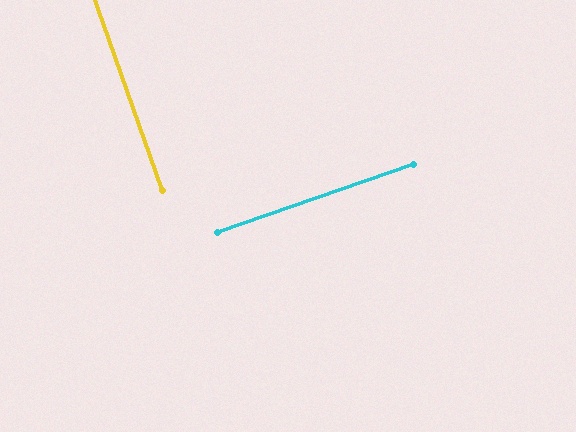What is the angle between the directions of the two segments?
Approximately 90 degrees.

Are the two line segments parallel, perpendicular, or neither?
Perpendicular — they meet at approximately 90°.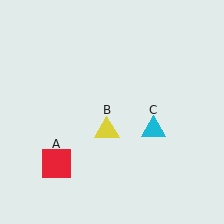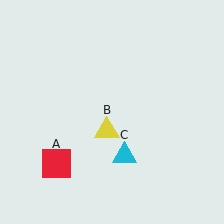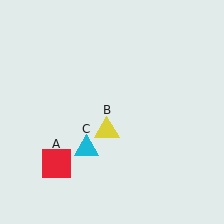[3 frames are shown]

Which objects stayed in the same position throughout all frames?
Red square (object A) and yellow triangle (object B) remained stationary.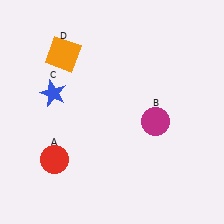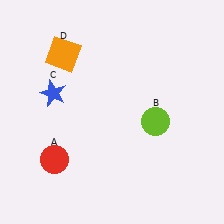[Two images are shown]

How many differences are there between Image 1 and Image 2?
There is 1 difference between the two images.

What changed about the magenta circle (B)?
In Image 1, B is magenta. In Image 2, it changed to lime.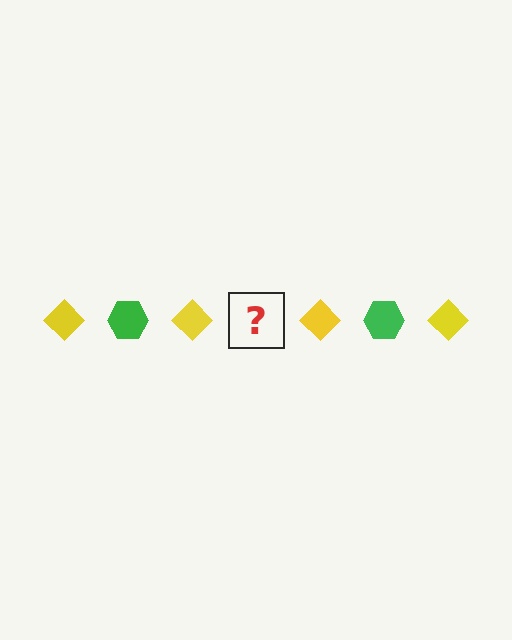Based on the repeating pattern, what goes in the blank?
The blank should be a green hexagon.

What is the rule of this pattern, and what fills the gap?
The rule is that the pattern alternates between yellow diamond and green hexagon. The gap should be filled with a green hexagon.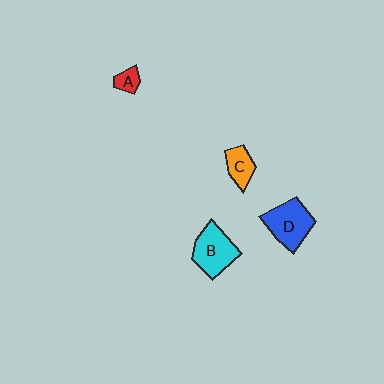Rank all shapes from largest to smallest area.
From largest to smallest: D (blue), B (cyan), C (orange), A (red).